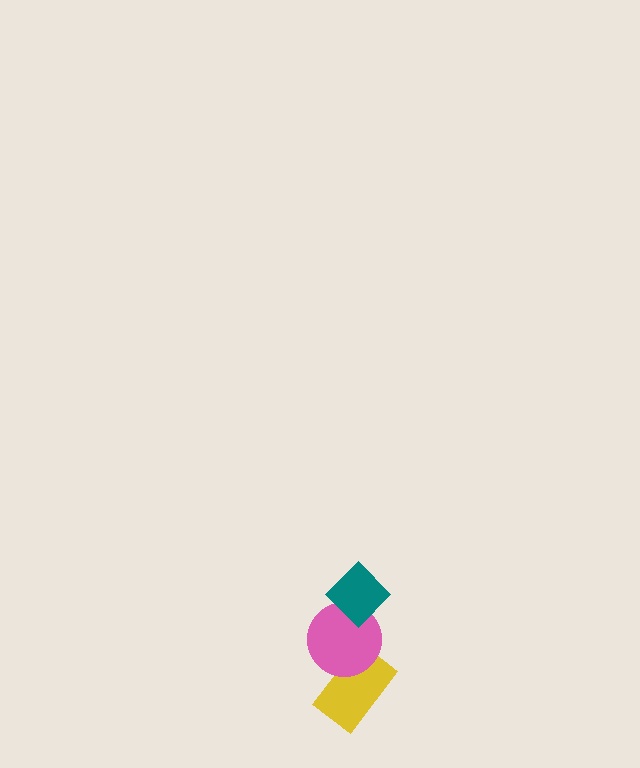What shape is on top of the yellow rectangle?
The pink circle is on top of the yellow rectangle.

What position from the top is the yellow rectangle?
The yellow rectangle is 3rd from the top.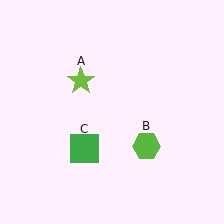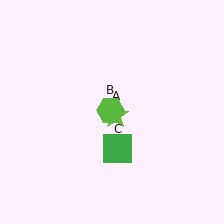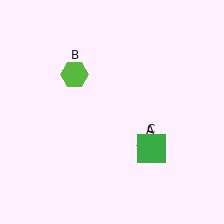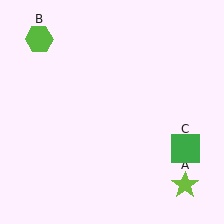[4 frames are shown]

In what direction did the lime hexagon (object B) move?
The lime hexagon (object B) moved up and to the left.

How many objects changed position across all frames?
3 objects changed position: lime star (object A), lime hexagon (object B), green square (object C).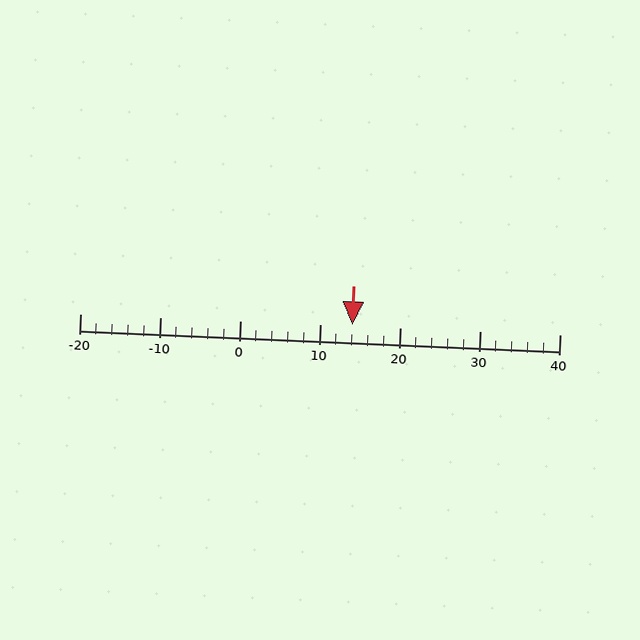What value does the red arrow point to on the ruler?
The red arrow points to approximately 14.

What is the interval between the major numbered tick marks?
The major tick marks are spaced 10 units apart.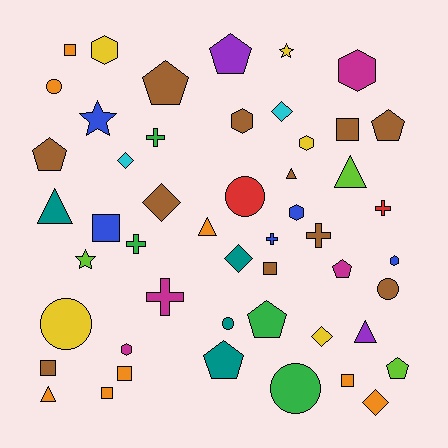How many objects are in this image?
There are 50 objects.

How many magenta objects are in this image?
There are 4 magenta objects.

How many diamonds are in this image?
There are 6 diamonds.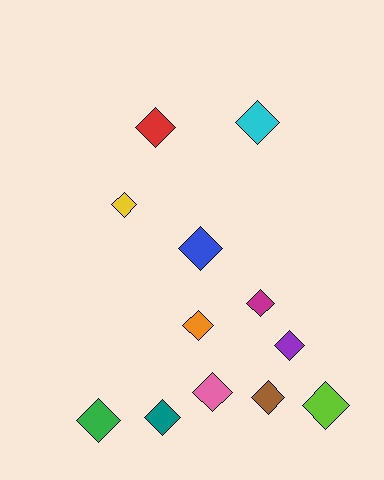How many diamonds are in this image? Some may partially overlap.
There are 12 diamonds.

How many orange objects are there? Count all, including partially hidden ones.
There is 1 orange object.